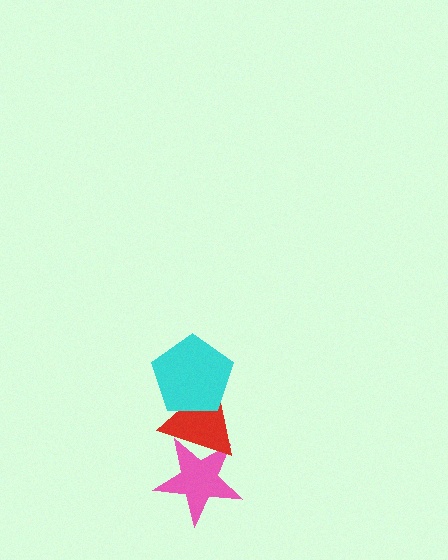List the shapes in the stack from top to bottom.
From top to bottom: the cyan pentagon, the red triangle, the pink star.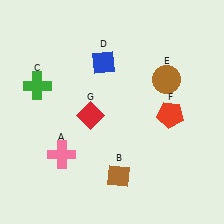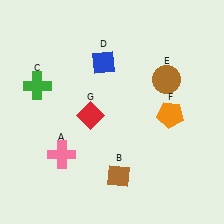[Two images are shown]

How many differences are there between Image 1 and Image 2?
There is 1 difference between the two images.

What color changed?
The pentagon (F) changed from red in Image 1 to orange in Image 2.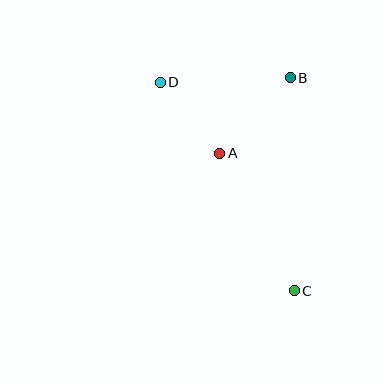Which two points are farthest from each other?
Points C and D are farthest from each other.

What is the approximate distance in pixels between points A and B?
The distance between A and B is approximately 103 pixels.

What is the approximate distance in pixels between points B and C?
The distance between B and C is approximately 213 pixels.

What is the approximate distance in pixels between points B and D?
The distance between B and D is approximately 130 pixels.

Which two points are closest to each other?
Points A and D are closest to each other.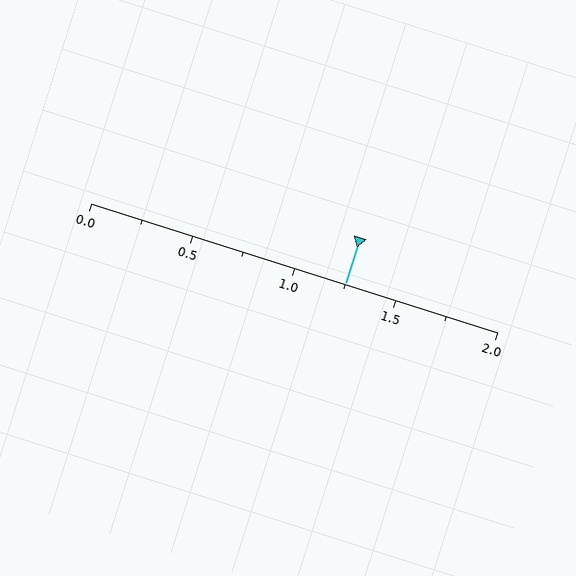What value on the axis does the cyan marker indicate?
The marker indicates approximately 1.25.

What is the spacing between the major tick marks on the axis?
The major ticks are spaced 0.5 apart.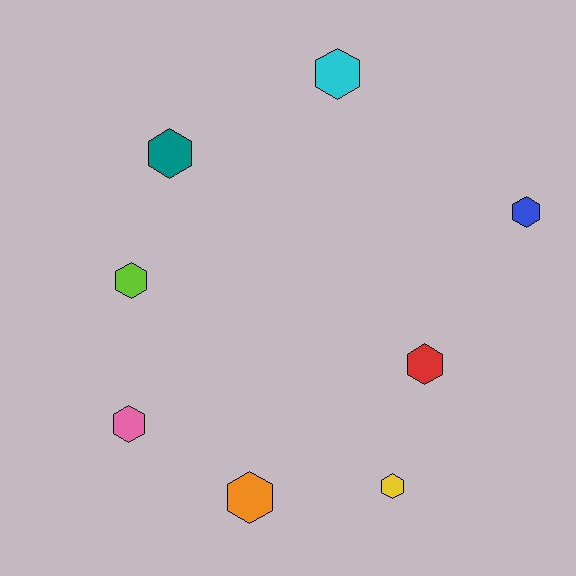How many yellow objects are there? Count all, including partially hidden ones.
There is 1 yellow object.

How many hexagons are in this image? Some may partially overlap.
There are 8 hexagons.